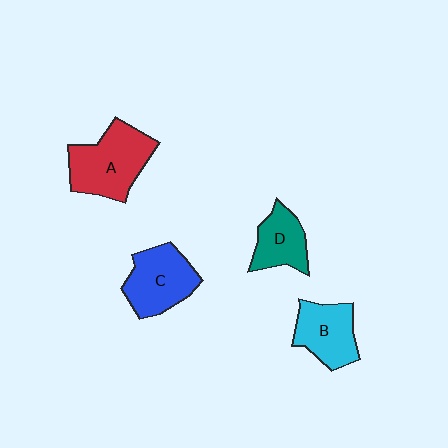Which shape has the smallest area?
Shape D (teal).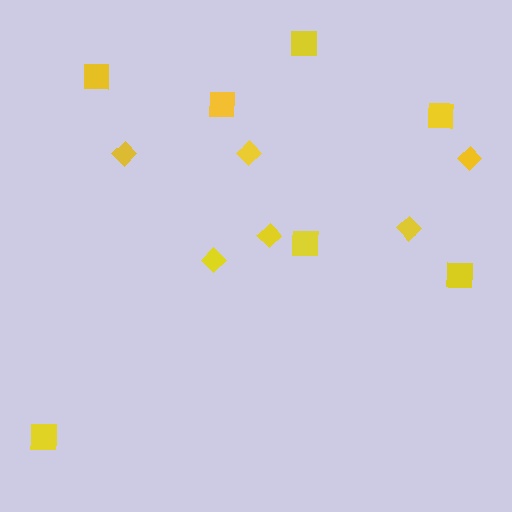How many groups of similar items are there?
There are 2 groups: one group of squares (7) and one group of diamonds (6).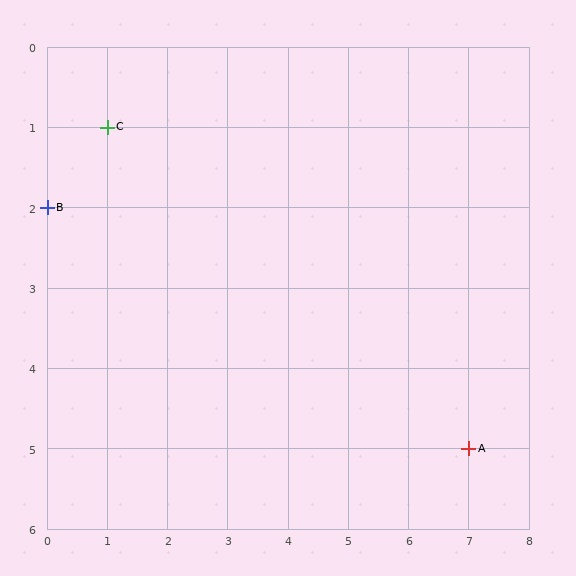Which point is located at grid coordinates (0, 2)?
Point B is at (0, 2).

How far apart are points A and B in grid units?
Points A and B are 7 columns and 3 rows apart (about 7.6 grid units diagonally).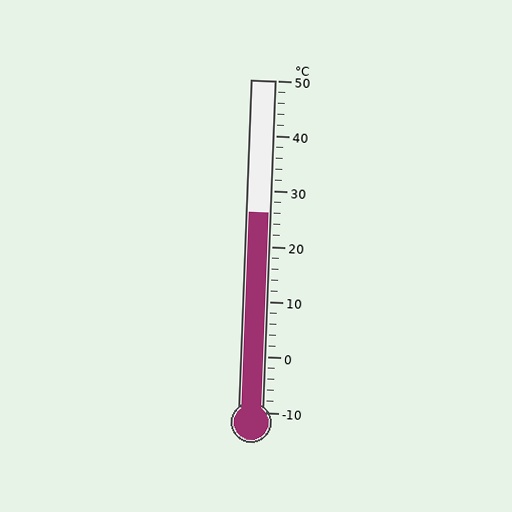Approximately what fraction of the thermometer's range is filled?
The thermometer is filled to approximately 60% of its range.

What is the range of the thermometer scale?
The thermometer scale ranges from -10°C to 50°C.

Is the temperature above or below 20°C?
The temperature is above 20°C.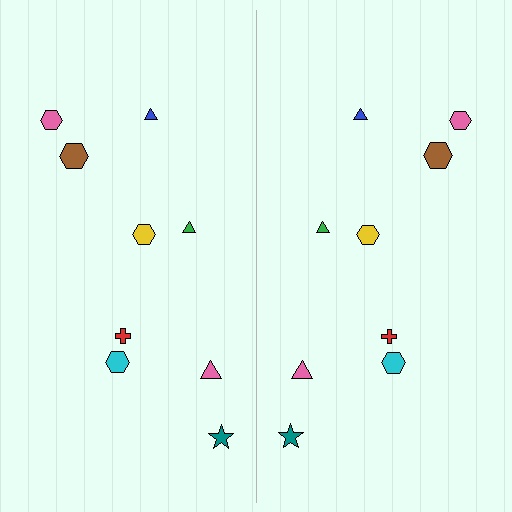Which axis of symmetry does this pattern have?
The pattern has a vertical axis of symmetry running through the center of the image.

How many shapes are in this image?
There are 18 shapes in this image.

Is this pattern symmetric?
Yes, this pattern has bilateral (reflection) symmetry.